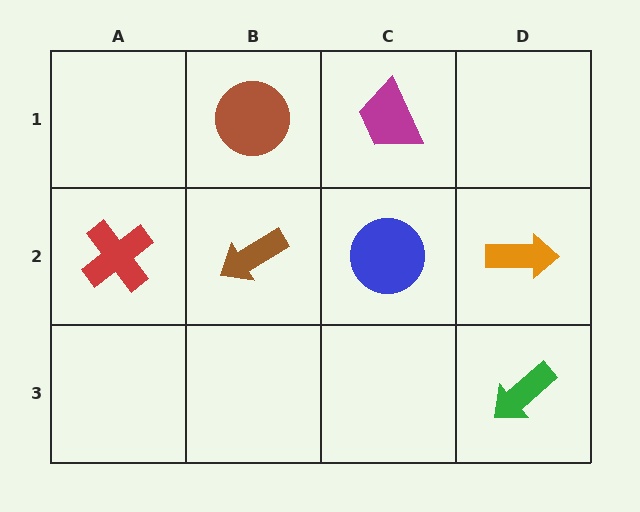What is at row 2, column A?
A red cross.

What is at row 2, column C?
A blue circle.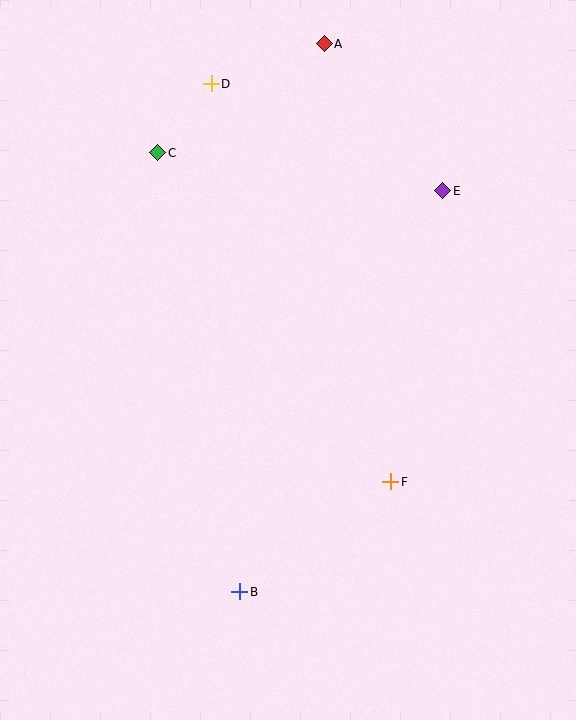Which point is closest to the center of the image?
Point F at (391, 482) is closest to the center.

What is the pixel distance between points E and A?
The distance between E and A is 189 pixels.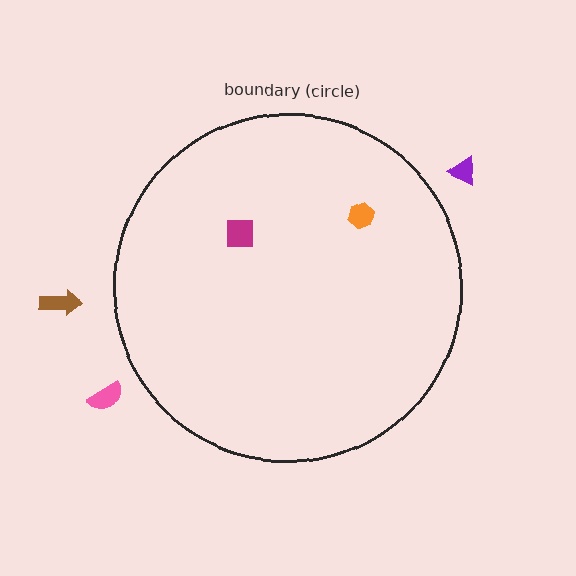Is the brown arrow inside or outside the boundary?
Outside.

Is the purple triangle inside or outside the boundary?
Outside.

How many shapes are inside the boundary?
2 inside, 3 outside.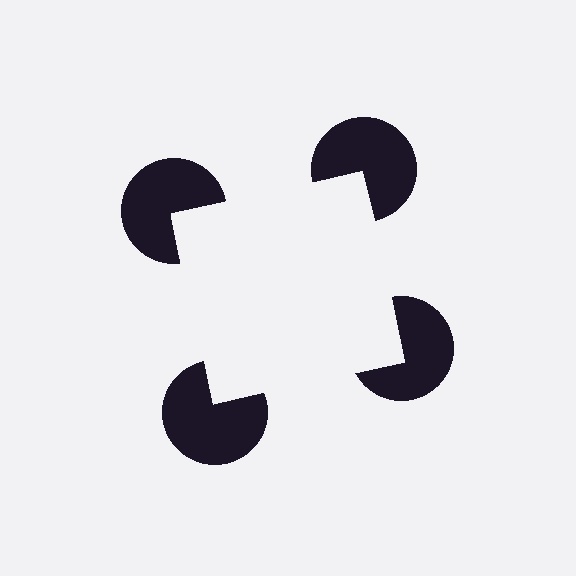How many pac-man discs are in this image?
There are 4 — one at each vertex of the illusory square.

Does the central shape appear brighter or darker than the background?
It typically appears slightly brighter than the background, even though no actual brightness change is drawn.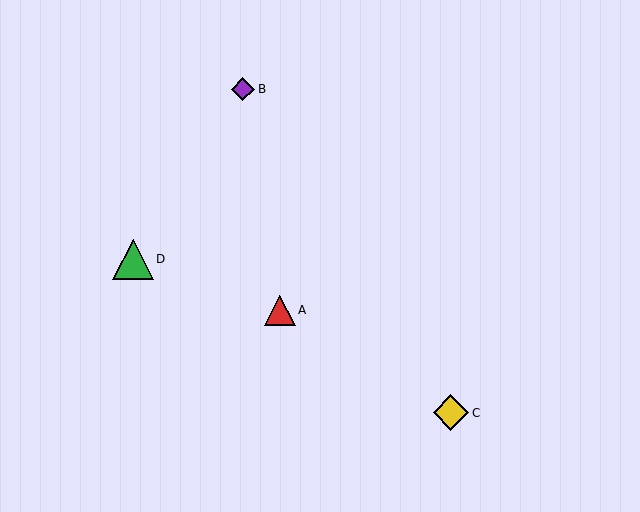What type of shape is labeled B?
Shape B is a purple diamond.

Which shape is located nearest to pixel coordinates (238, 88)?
The purple diamond (labeled B) at (243, 89) is nearest to that location.